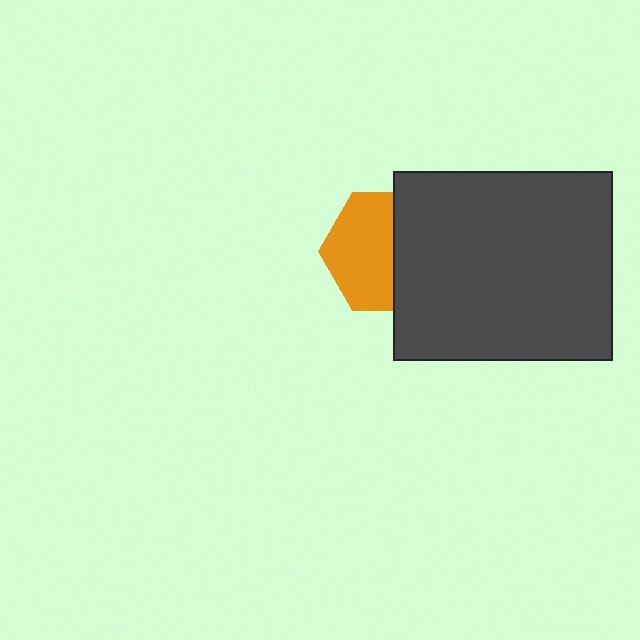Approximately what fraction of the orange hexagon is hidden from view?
Roughly 43% of the orange hexagon is hidden behind the dark gray rectangle.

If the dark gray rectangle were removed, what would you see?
You would see the complete orange hexagon.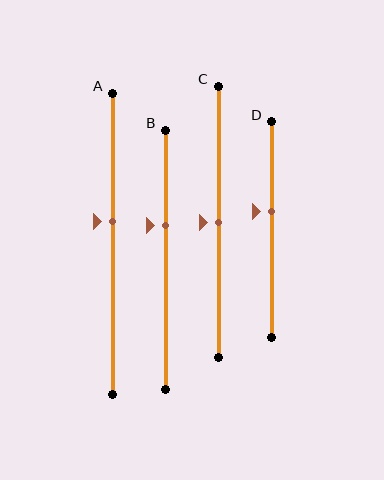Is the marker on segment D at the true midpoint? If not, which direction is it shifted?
No, the marker on segment D is shifted upward by about 8% of the segment length.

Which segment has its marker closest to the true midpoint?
Segment C has its marker closest to the true midpoint.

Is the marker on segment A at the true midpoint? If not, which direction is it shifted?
No, the marker on segment A is shifted upward by about 7% of the segment length.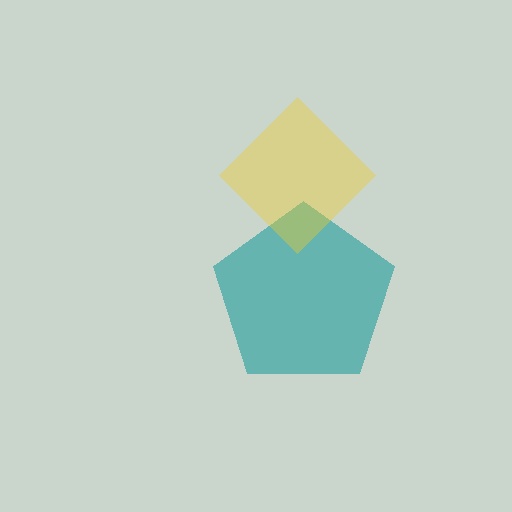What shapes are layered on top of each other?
The layered shapes are: a teal pentagon, a yellow diamond.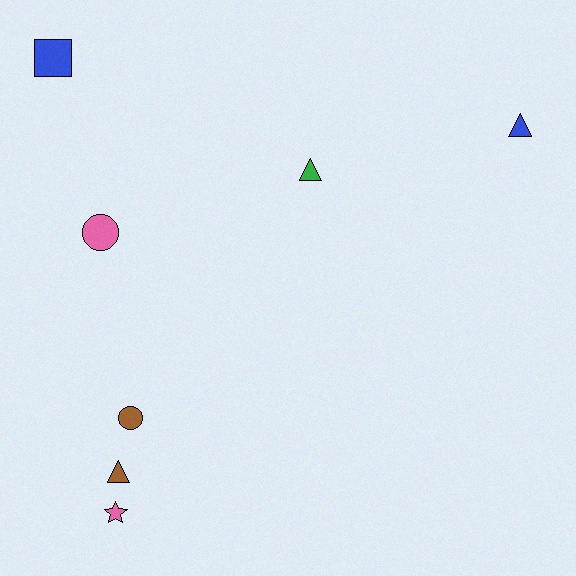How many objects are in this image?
There are 7 objects.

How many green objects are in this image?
There is 1 green object.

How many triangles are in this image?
There are 3 triangles.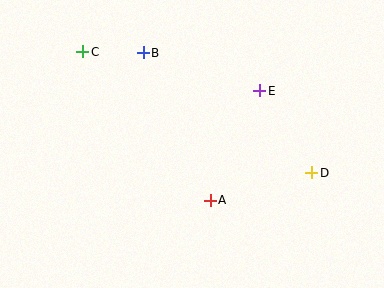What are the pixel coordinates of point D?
Point D is at (312, 173).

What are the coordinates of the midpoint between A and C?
The midpoint between A and C is at (146, 126).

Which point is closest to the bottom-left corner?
Point A is closest to the bottom-left corner.